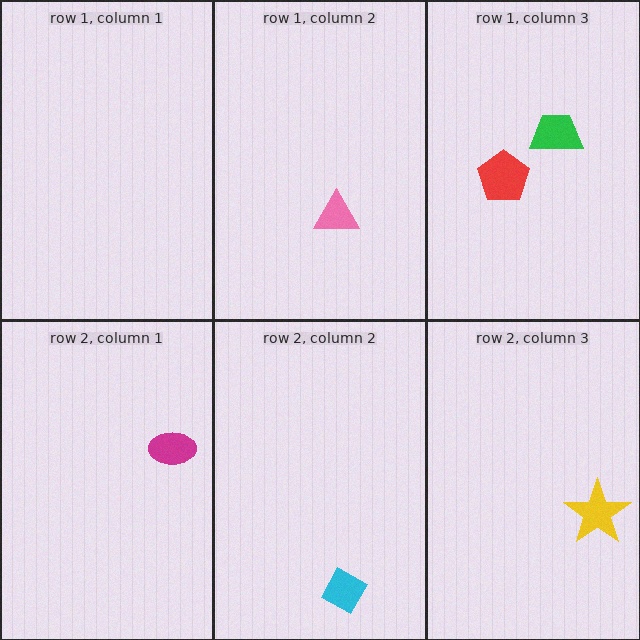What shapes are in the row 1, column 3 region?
The green trapezoid, the red pentagon.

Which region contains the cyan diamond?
The row 2, column 2 region.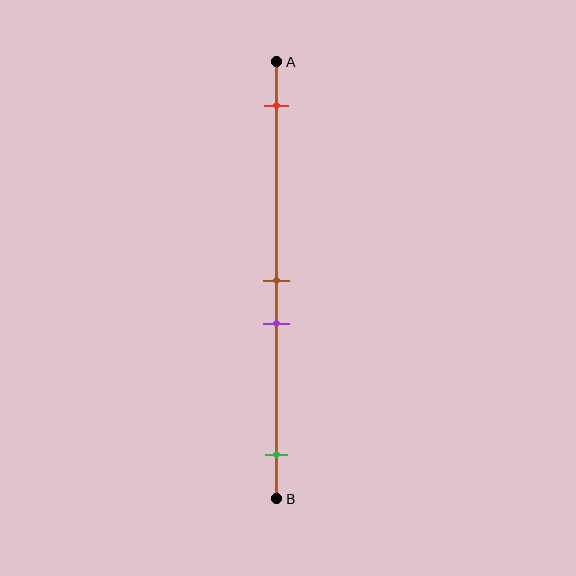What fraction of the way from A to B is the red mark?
The red mark is approximately 10% (0.1) of the way from A to B.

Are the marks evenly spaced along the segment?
No, the marks are not evenly spaced.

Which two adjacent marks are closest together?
The brown and purple marks are the closest adjacent pair.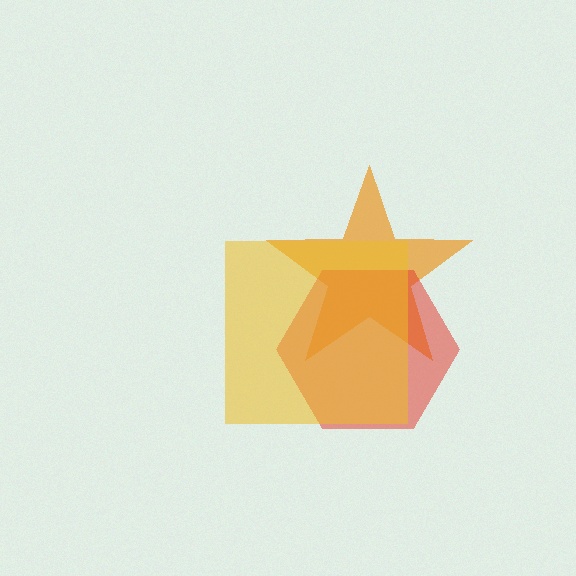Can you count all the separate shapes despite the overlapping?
Yes, there are 3 separate shapes.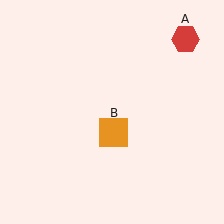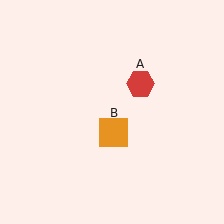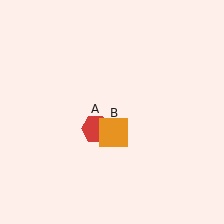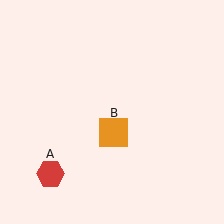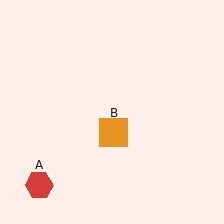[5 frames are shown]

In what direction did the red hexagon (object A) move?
The red hexagon (object A) moved down and to the left.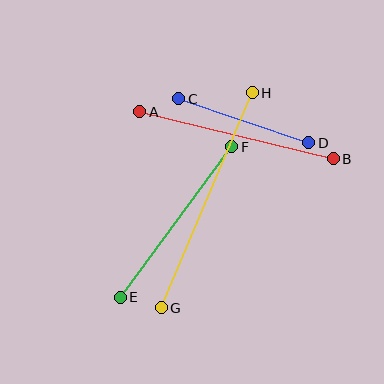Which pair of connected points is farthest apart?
Points G and H are farthest apart.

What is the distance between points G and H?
The distance is approximately 233 pixels.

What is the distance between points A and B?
The distance is approximately 199 pixels.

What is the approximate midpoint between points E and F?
The midpoint is at approximately (176, 222) pixels.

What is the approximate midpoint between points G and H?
The midpoint is at approximately (207, 200) pixels.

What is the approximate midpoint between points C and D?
The midpoint is at approximately (244, 121) pixels.